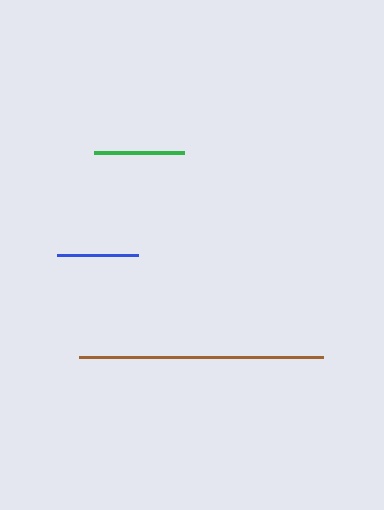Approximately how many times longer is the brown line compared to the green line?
The brown line is approximately 2.7 times the length of the green line.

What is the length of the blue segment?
The blue segment is approximately 82 pixels long.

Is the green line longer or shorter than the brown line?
The brown line is longer than the green line.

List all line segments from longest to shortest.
From longest to shortest: brown, green, blue.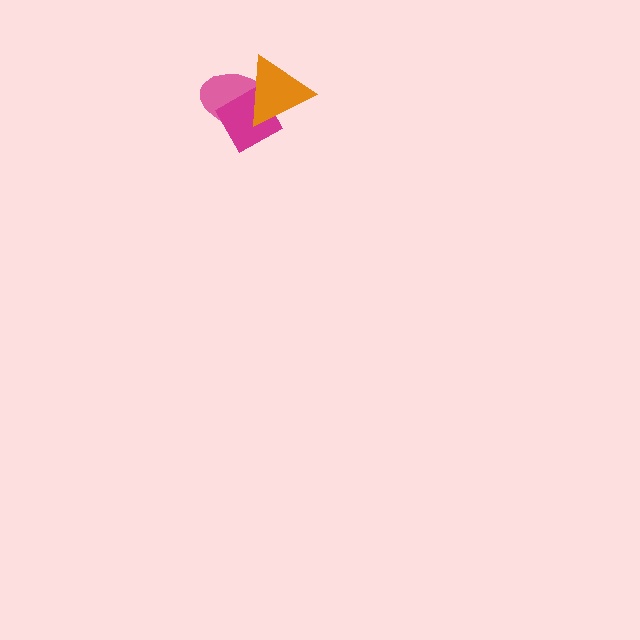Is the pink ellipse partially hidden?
Yes, it is partially covered by another shape.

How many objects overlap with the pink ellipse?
2 objects overlap with the pink ellipse.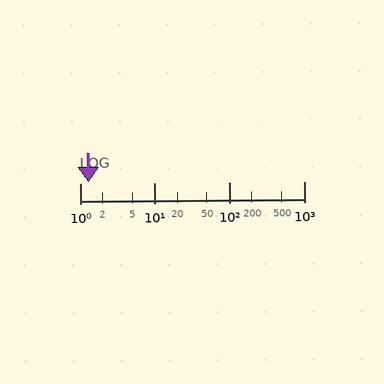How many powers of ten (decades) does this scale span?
The scale spans 3 decades, from 1 to 1000.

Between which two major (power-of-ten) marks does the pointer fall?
The pointer is between 1 and 10.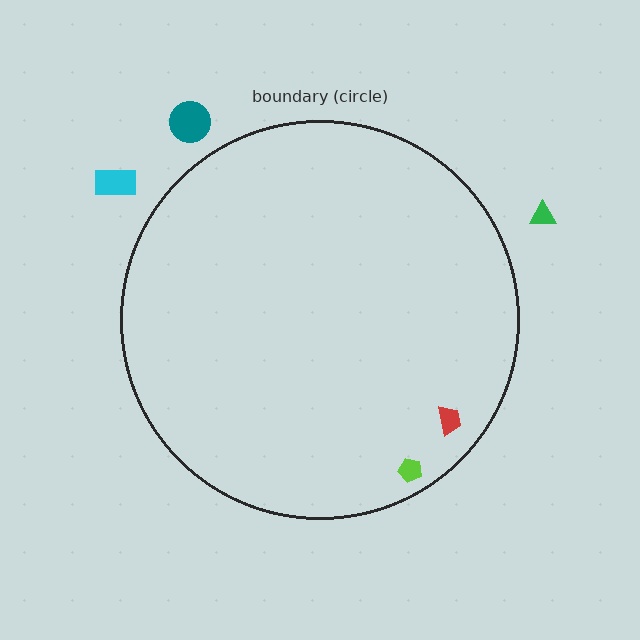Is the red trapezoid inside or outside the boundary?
Inside.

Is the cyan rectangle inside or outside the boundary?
Outside.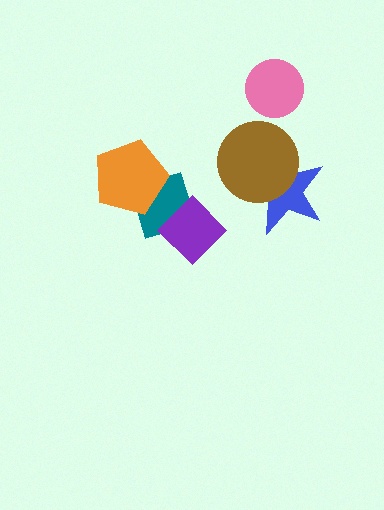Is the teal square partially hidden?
Yes, it is partially covered by another shape.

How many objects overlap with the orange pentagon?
1 object overlaps with the orange pentagon.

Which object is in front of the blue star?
The brown circle is in front of the blue star.